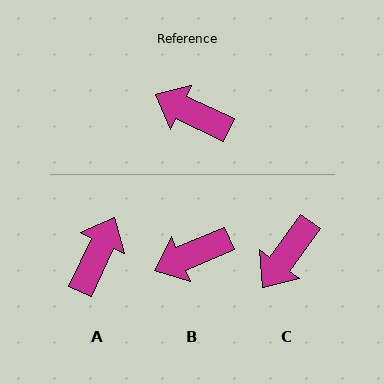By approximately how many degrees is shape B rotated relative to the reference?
Approximately 49 degrees counter-clockwise.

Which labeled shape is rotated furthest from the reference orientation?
A, about 90 degrees away.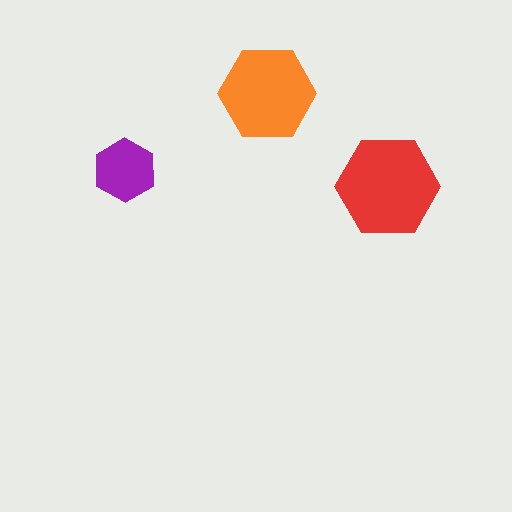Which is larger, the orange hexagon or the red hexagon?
The red one.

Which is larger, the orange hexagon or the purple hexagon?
The orange one.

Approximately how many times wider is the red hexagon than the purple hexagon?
About 1.5 times wider.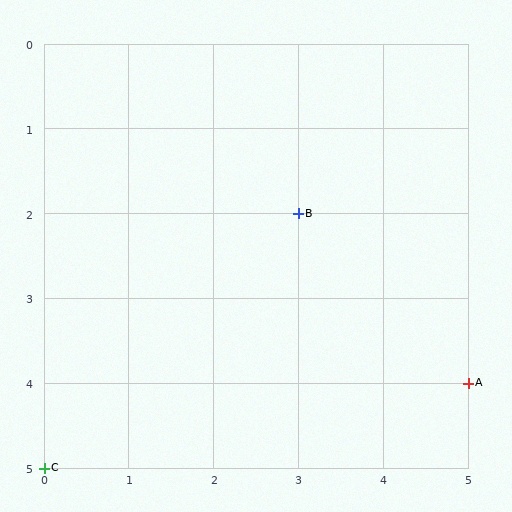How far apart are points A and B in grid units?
Points A and B are 2 columns and 2 rows apart (about 2.8 grid units diagonally).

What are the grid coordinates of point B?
Point B is at grid coordinates (3, 2).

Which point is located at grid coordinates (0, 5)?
Point C is at (0, 5).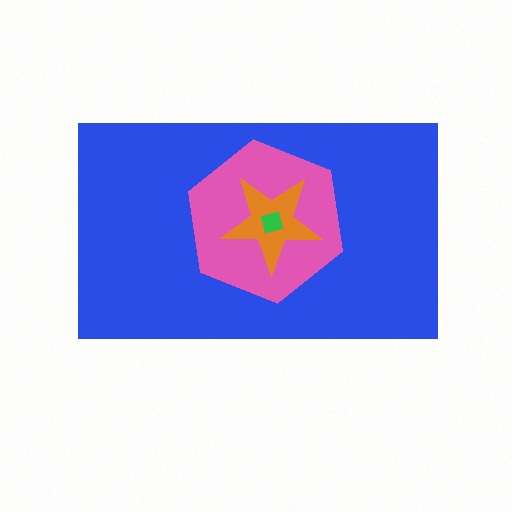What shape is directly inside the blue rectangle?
The pink hexagon.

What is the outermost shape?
The blue rectangle.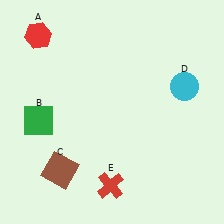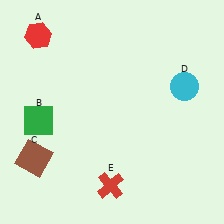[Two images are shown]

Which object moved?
The brown square (C) moved left.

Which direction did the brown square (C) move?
The brown square (C) moved left.